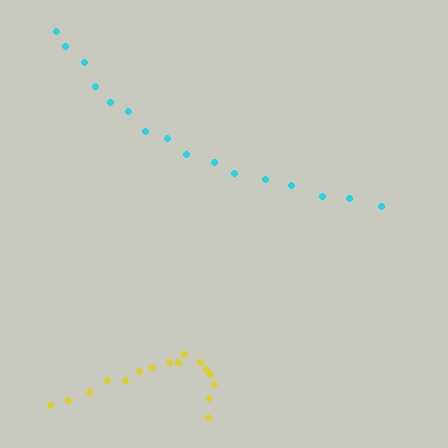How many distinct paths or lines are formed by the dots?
There are 2 distinct paths.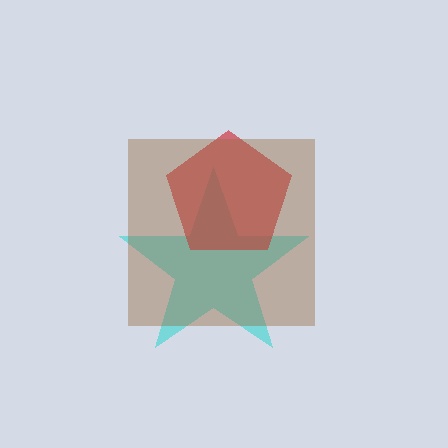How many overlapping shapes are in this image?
There are 3 overlapping shapes in the image.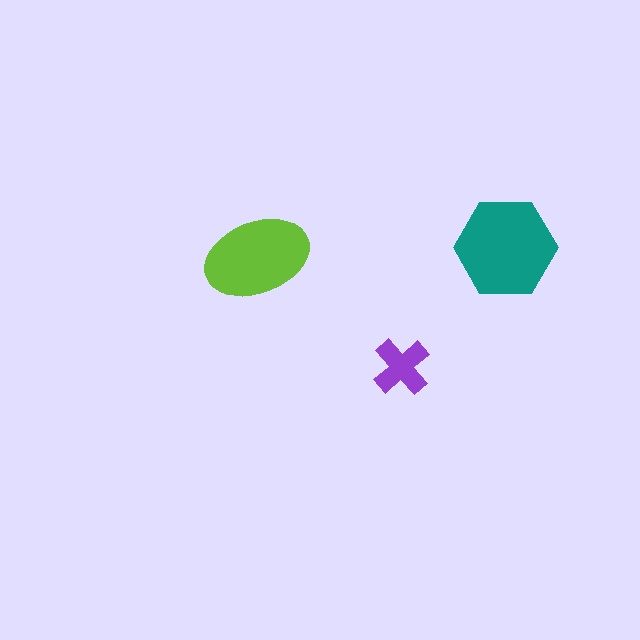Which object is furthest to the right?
The teal hexagon is rightmost.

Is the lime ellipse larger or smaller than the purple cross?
Larger.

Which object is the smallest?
The purple cross.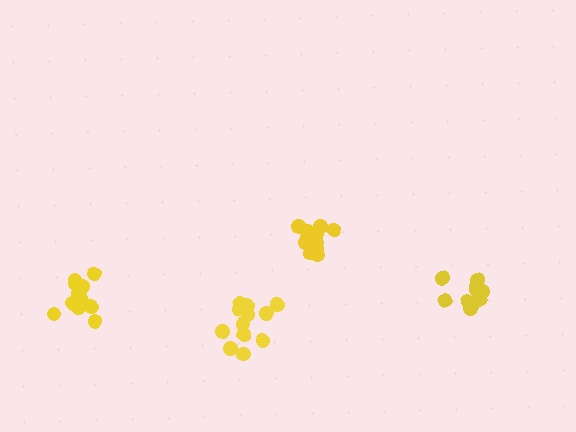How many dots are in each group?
Group 1: 14 dots, Group 2: 12 dots, Group 3: 10 dots, Group 4: 11 dots (47 total).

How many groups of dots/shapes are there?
There are 4 groups.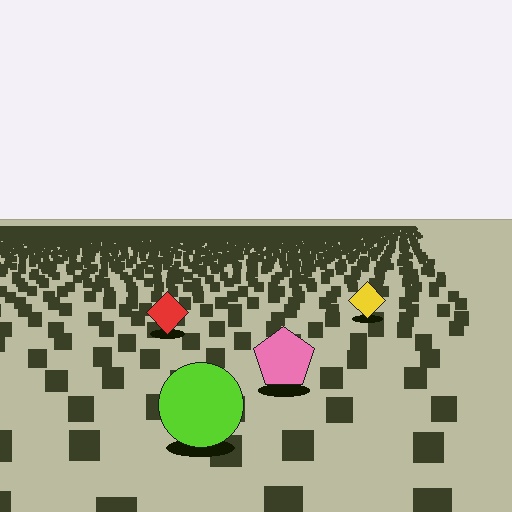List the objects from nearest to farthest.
From nearest to farthest: the lime circle, the pink pentagon, the red diamond, the yellow diamond.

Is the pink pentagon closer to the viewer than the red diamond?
Yes. The pink pentagon is closer — you can tell from the texture gradient: the ground texture is coarser near it.